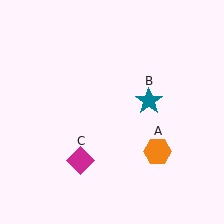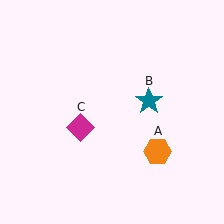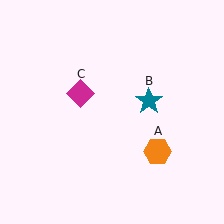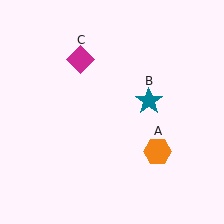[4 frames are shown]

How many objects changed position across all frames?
1 object changed position: magenta diamond (object C).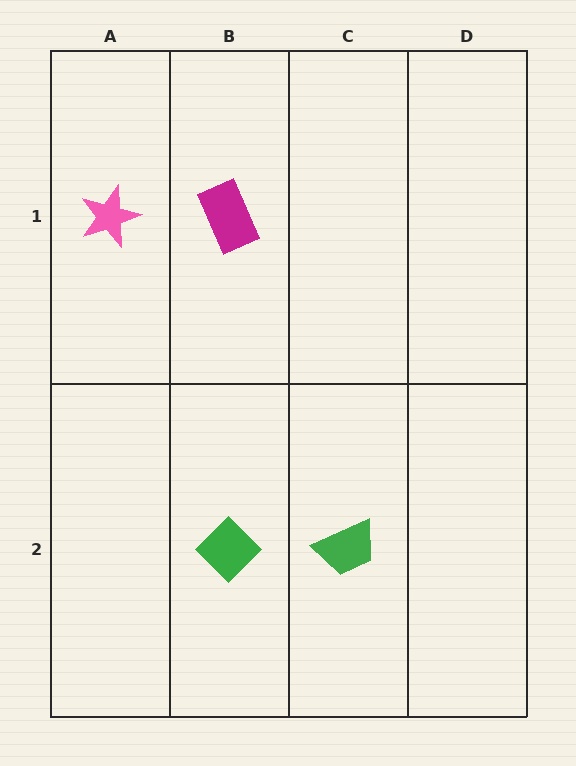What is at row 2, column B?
A green diamond.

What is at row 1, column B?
A magenta rectangle.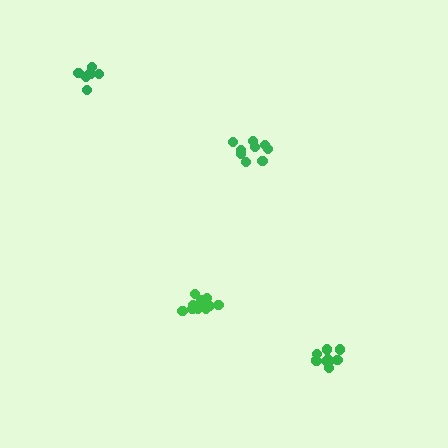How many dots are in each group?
Group 1: 12 dots, Group 2: 10 dots, Group 3: 7 dots, Group 4: 9 dots (38 total).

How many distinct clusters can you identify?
There are 4 distinct clusters.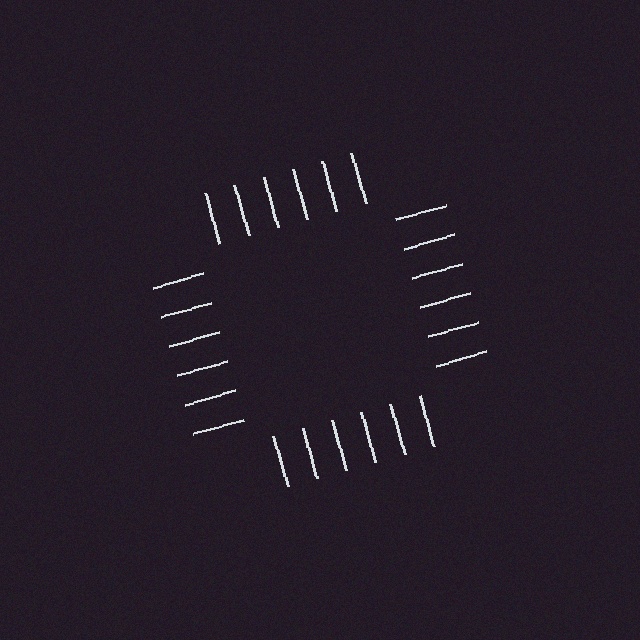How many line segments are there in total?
24 — 6 along each of the 4 edges.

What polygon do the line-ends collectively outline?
An illusory square — the line segments terminate on its edges but no continuous stroke is drawn.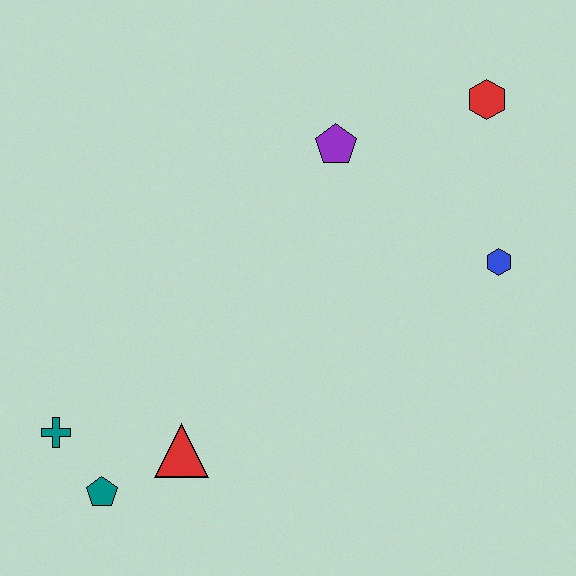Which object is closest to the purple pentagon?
The red hexagon is closest to the purple pentagon.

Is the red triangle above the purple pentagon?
No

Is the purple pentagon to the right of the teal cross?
Yes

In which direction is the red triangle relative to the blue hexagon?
The red triangle is to the left of the blue hexagon.